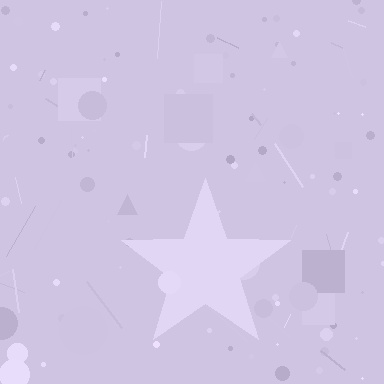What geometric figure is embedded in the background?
A star is embedded in the background.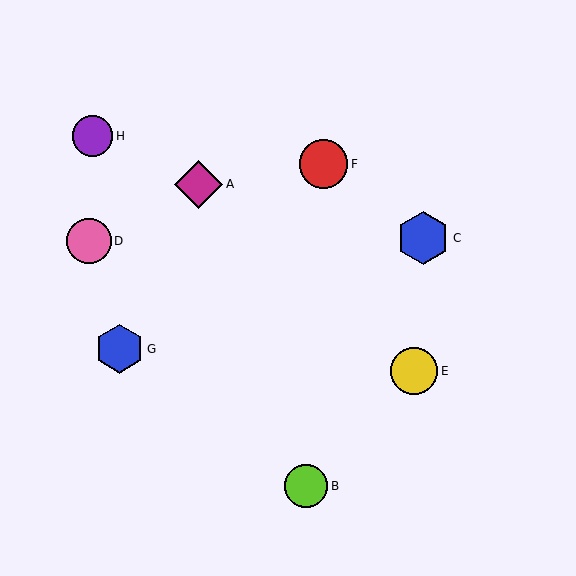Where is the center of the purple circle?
The center of the purple circle is at (92, 136).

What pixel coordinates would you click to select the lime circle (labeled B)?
Click at (306, 486) to select the lime circle B.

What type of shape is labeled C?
Shape C is a blue hexagon.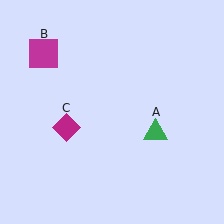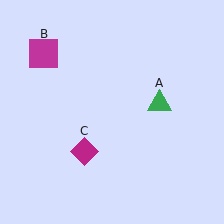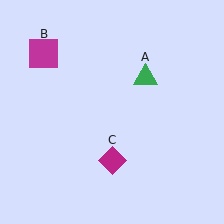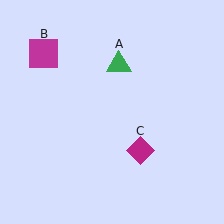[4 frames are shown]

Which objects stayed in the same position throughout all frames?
Magenta square (object B) remained stationary.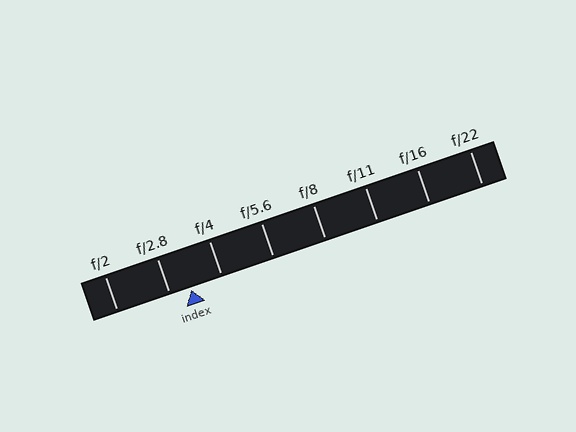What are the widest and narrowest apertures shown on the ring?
The widest aperture shown is f/2 and the narrowest is f/22.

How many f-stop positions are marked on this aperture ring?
There are 8 f-stop positions marked.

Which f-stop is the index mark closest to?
The index mark is closest to f/2.8.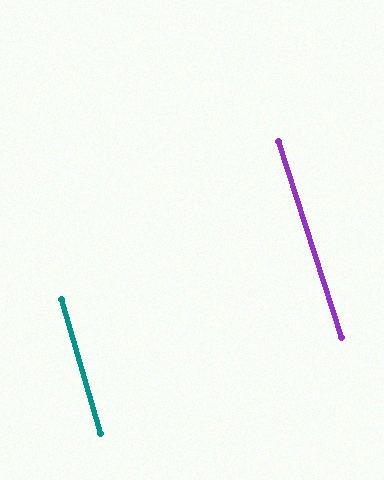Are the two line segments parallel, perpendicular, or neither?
Parallel — their directions differ by only 1.7°.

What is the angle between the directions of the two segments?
Approximately 2 degrees.